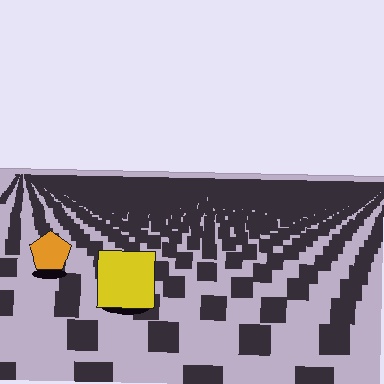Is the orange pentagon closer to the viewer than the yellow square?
No. The yellow square is closer — you can tell from the texture gradient: the ground texture is coarser near it.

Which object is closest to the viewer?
The yellow square is closest. The texture marks near it are larger and more spread out.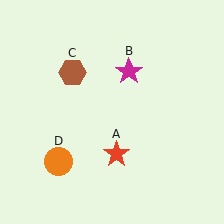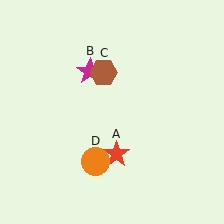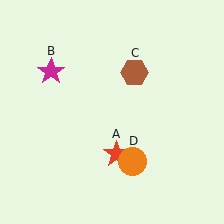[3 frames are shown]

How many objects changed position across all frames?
3 objects changed position: magenta star (object B), brown hexagon (object C), orange circle (object D).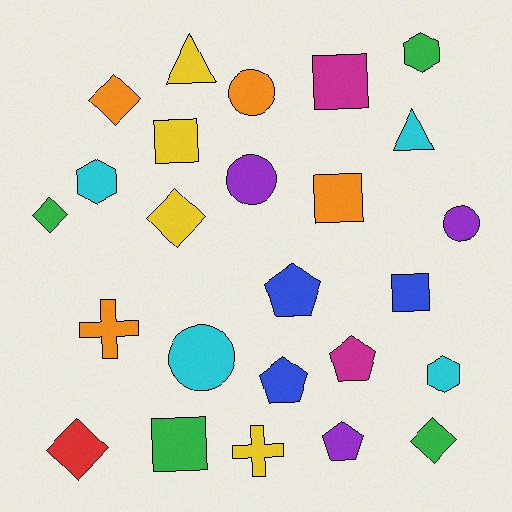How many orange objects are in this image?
There are 4 orange objects.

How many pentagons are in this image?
There are 4 pentagons.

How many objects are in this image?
There are 25 objects.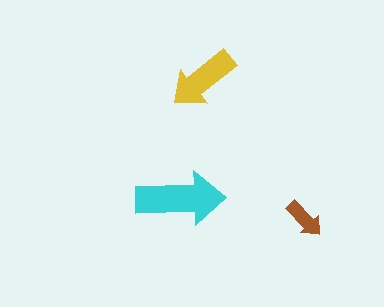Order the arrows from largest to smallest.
the cyan one, the yellow one, the brown one.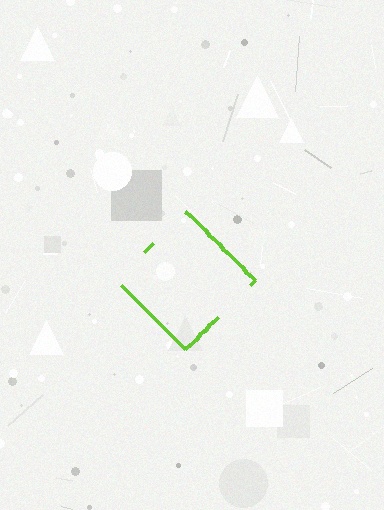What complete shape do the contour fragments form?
The contour fragments form a diamond.